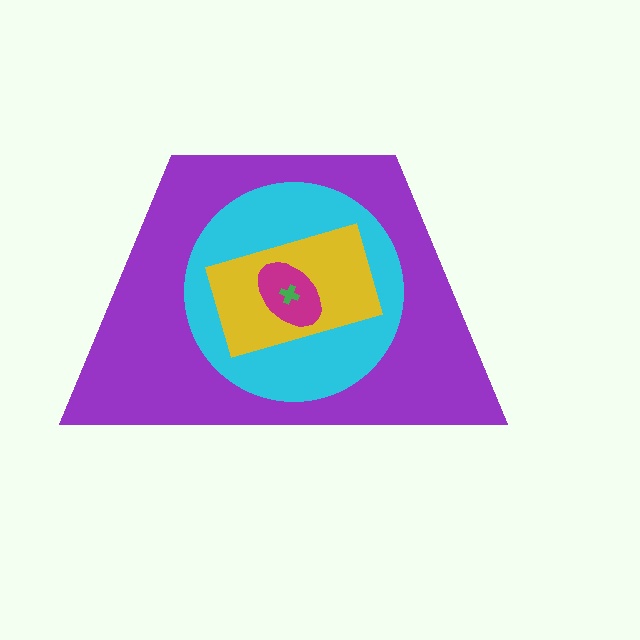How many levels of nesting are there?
5.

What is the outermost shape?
The purple trapezoid.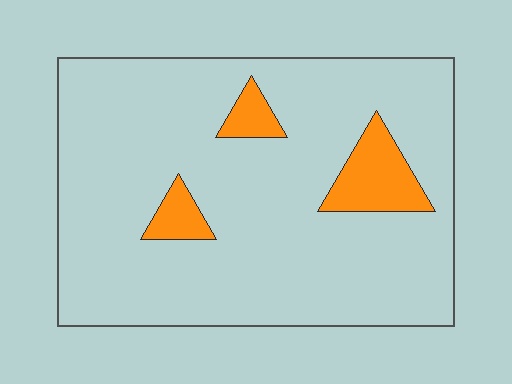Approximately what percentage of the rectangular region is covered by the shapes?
Approximately 10%.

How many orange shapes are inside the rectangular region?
3.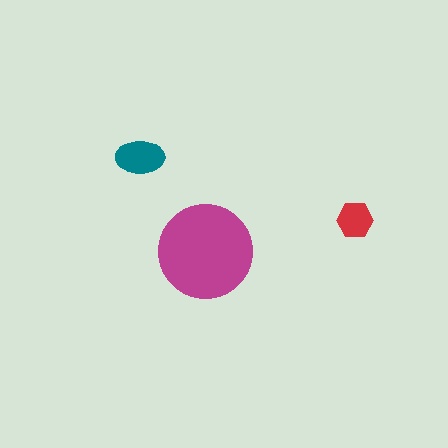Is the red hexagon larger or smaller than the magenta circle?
Smaller.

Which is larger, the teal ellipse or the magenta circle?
The magenta circle.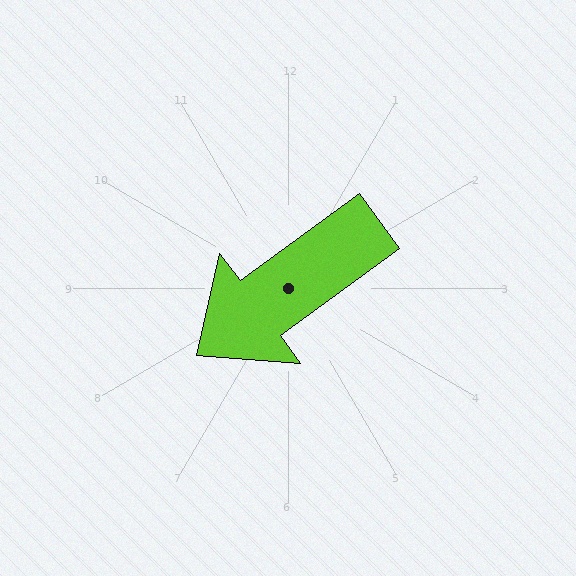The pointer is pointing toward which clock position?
Roughly 8 o'clock.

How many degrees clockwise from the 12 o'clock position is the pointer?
Approximately 234 degrees.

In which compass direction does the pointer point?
Southwest.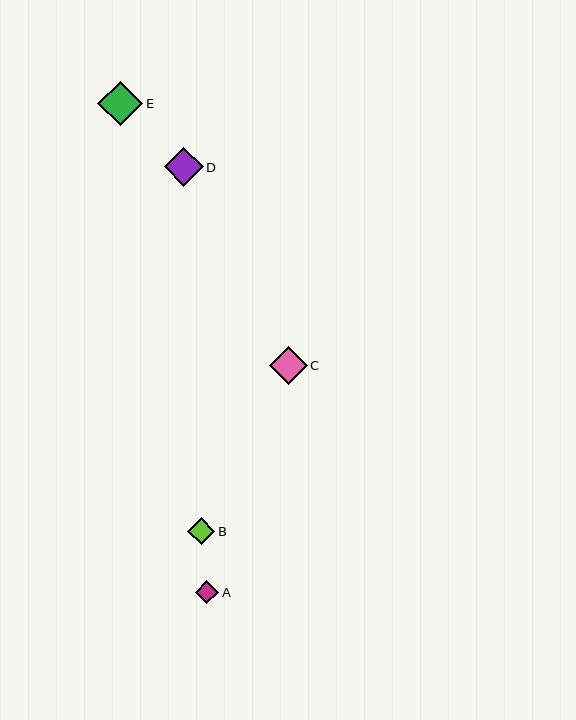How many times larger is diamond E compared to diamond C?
Diamond E is approximately 1.2 times the size of diamond C.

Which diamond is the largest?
Diamond E is the largest with a size of approximately 45 pixels.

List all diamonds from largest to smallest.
From largest to smallest: E, D, C, B, A.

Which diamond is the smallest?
Diamond A is the smallest with a size of approximately 23 pixels.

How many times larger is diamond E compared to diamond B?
Diamond E is approximately 1.7 times the size of diamond B.